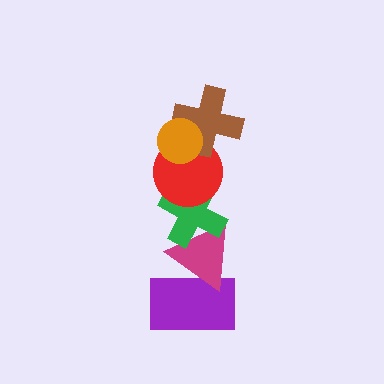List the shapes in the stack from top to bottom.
From top to bottom: the orange circle, the brown cross, the red circle, the green cross, the magenta triangle, the purple rectangle.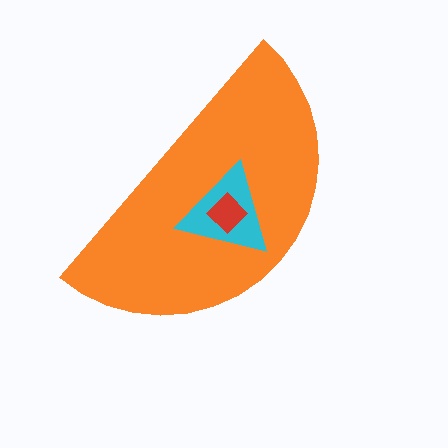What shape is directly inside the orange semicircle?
The cyan triangle.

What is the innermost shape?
The red diamond.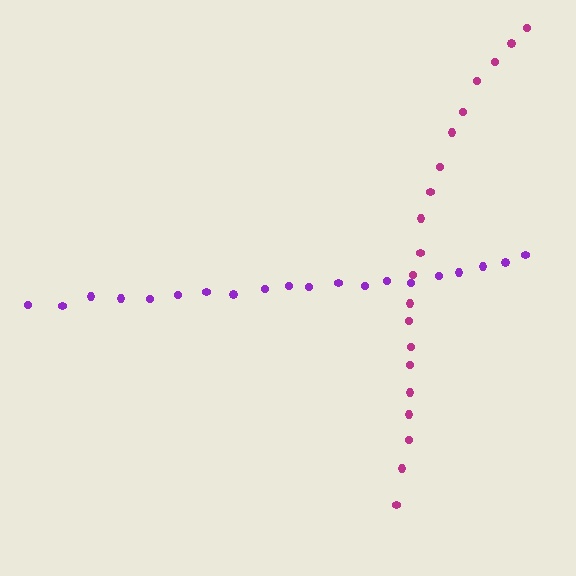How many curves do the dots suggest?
There are 2 distinct paths.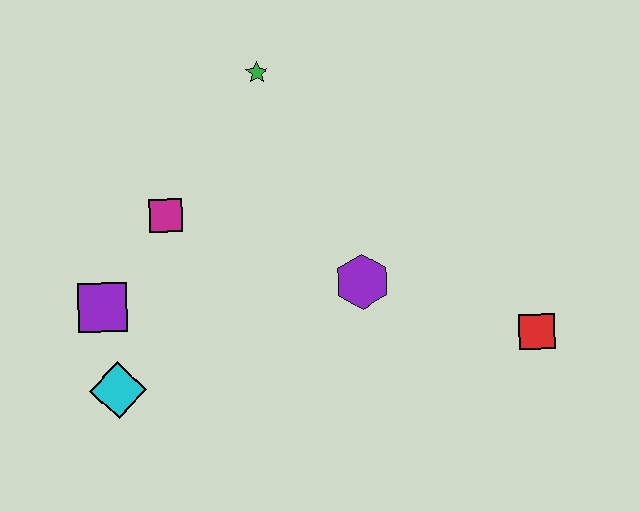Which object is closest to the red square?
The purple hexagon is closest to the red square.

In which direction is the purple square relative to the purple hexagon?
The purple square is to the left of the purple hexagon.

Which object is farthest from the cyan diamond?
The red square is farthest from the cyan diamond.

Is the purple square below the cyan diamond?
No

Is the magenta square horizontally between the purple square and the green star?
Yes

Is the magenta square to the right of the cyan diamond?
Yes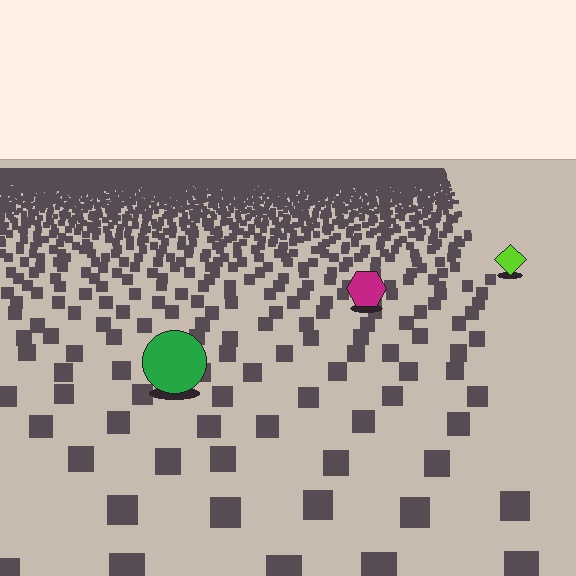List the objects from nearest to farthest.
From nearest to farthest: the green circle, the magenta hexagon, the lime diamond.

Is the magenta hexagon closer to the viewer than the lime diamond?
Yes. The magenta hexagon is closer — you can tell from the texture gradient: the ground texture is coarser near it.